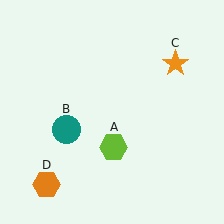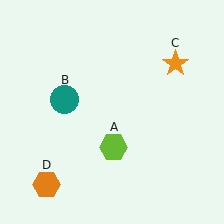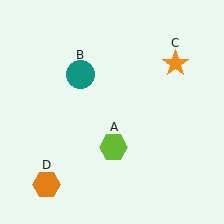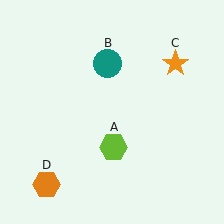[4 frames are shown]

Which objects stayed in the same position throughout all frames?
Lime hexagon (object A) and orange star (object C) and orange hexagon (object D) remained stationary.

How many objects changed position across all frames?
1 object changed position: teal circle (object B).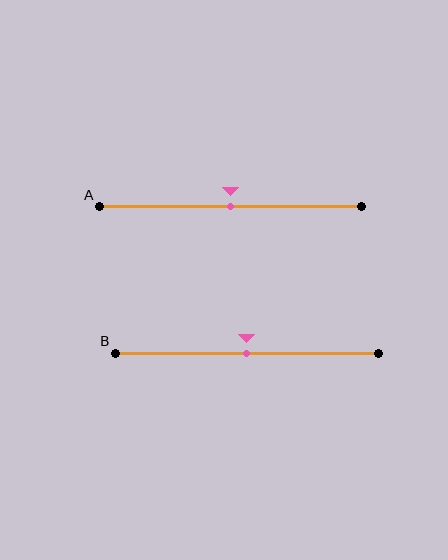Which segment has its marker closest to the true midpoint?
Segment A has its marker closest to the true midpoint.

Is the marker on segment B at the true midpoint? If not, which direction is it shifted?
Yes, the marker on segment B is at the true midpoint.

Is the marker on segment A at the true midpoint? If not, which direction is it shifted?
Yes, the marker on segment A is at the true midpoint.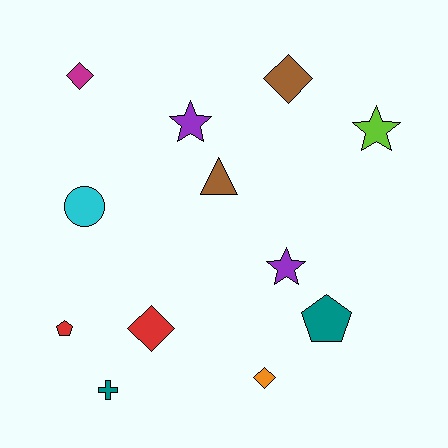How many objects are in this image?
There are 12 objects.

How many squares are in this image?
There are no squares.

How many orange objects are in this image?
There is 1 orange object.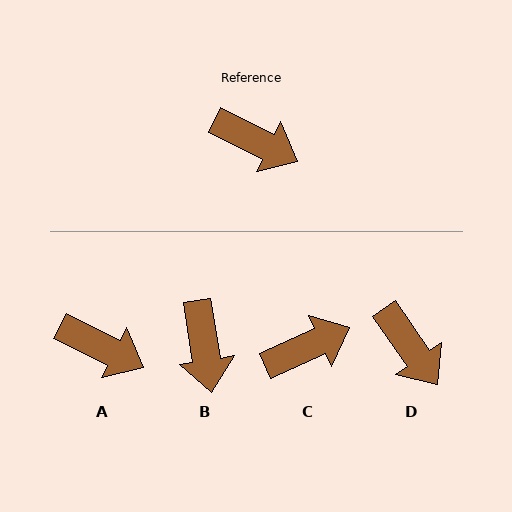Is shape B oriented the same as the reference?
No, it is off by about 54 degrees.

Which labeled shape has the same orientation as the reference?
A.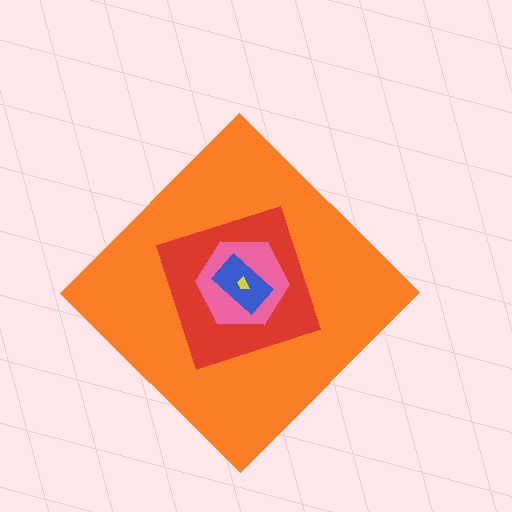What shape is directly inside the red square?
The pink hexagon.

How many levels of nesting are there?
5.